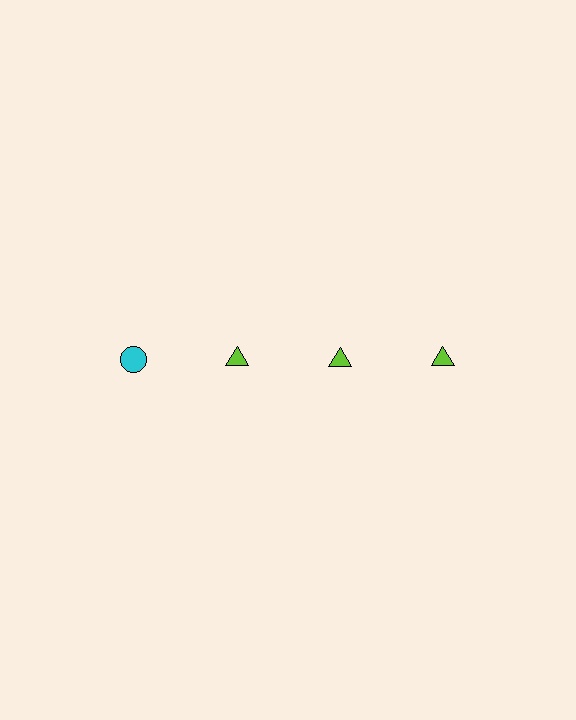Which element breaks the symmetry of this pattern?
The cyan circle in the top row, leftmost column breaks the symmetry. All other shapes are lime triangles.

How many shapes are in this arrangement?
There are 4 shapes arranged in a grid pattern.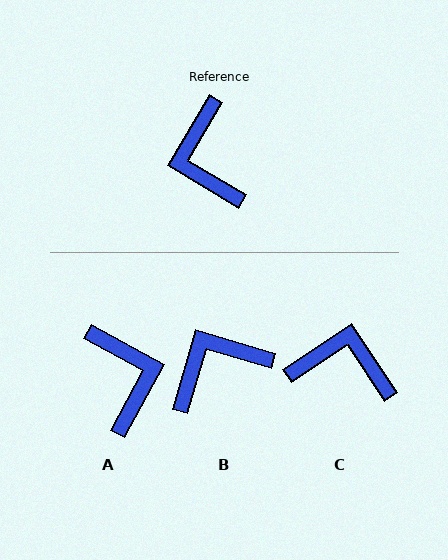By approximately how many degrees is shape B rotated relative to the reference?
Approximately 76 degrees clockwise.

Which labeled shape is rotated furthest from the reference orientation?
A, about 178 degrees away.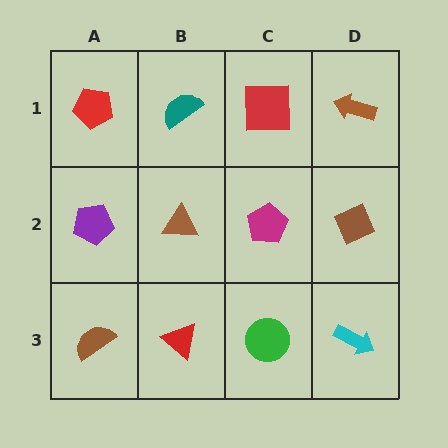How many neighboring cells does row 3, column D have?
2.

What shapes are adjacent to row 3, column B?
A brown triangle (row 2, column B), a brown semicircle (row 3, column A), a green circle (row 3, column C).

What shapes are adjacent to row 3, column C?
A magenta pentagon (row 2, column C), a red triangle (row 3, column B), a cyan arrow (row 3, column D).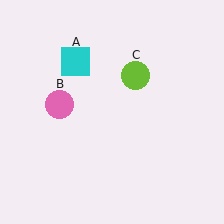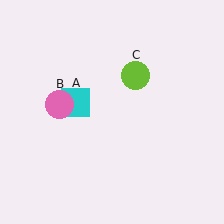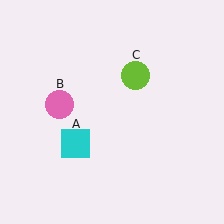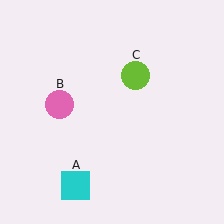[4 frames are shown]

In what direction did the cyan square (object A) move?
The cyan square (object A) moved down.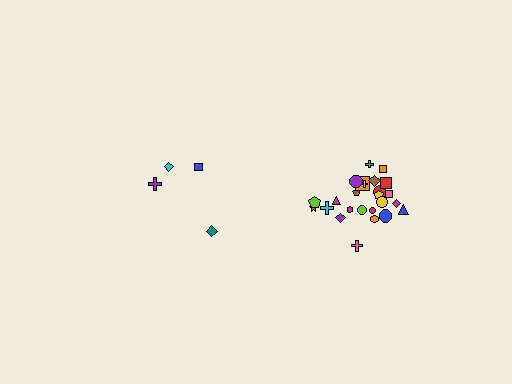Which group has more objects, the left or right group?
The right group.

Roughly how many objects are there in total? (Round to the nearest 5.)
Roughly 30 objects in total.